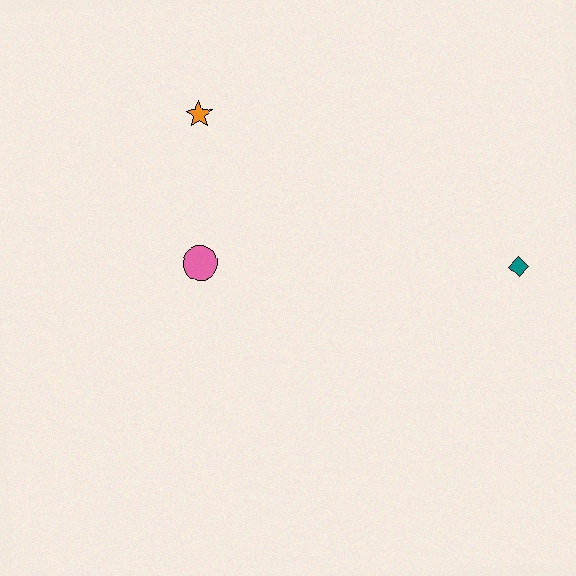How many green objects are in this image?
There are no green objects.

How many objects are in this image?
There are 3 objects.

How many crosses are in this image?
There are no crosses.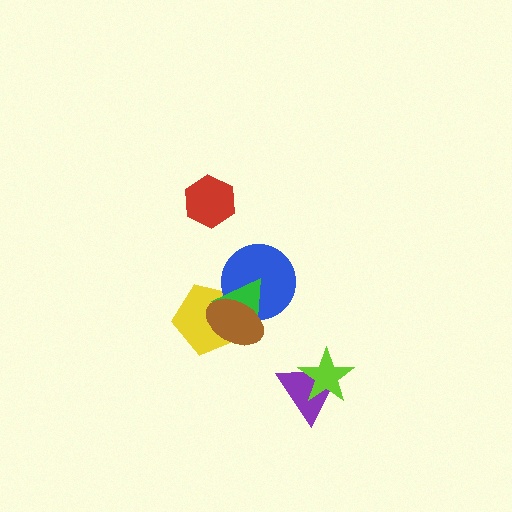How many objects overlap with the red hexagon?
0 objects overlap with the red hexagon.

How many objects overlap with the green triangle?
3 objects overlap with the green triangle.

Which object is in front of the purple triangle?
The lime star is in front of the purple triangle.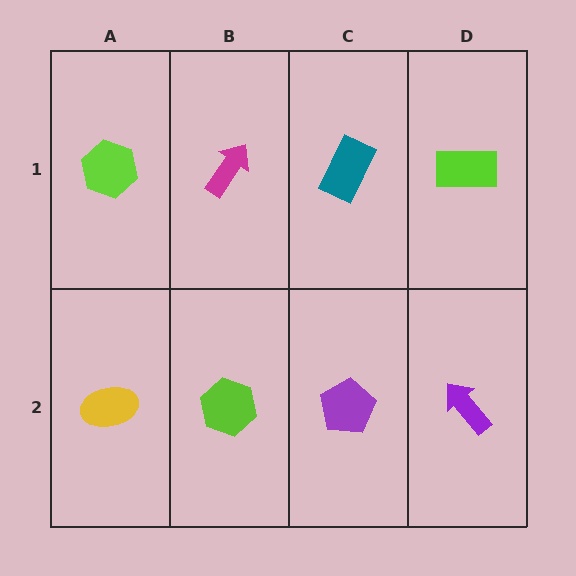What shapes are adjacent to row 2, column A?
A lime hexagon (row 1, column A), a lime hexagon (row 2, column B).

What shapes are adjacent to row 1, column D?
A purple arrow (row 2, column D), a teal rectangle (row 1, column C).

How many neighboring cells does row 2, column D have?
2.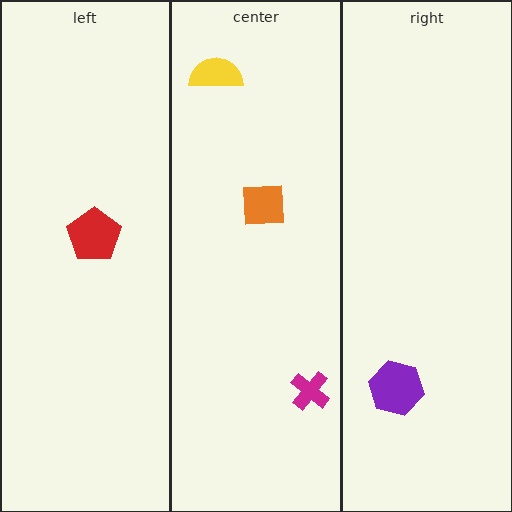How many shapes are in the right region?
1.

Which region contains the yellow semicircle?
The center region.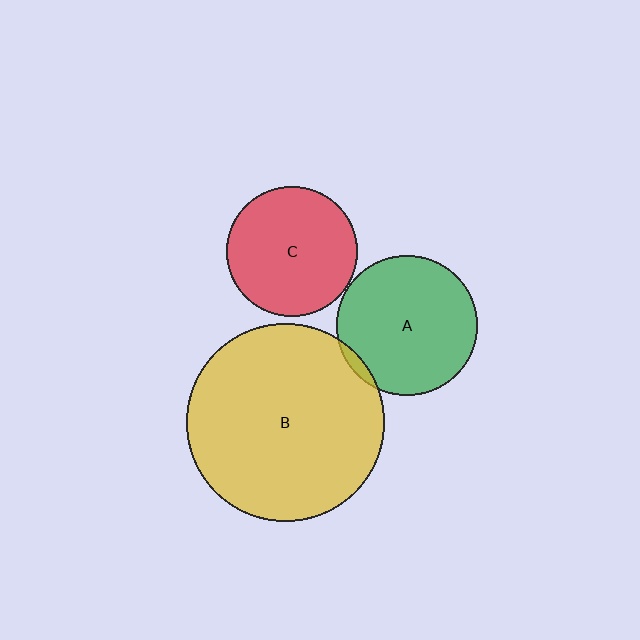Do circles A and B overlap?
Yes.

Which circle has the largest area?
Circle B (yellow).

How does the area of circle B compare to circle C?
Approximately 2.3 times.